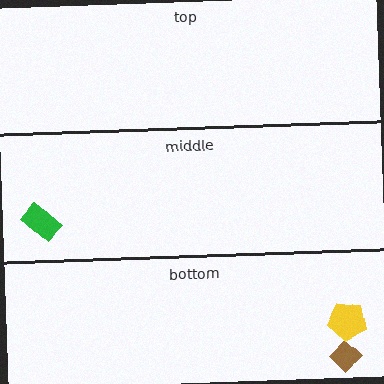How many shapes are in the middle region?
1.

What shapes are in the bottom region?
The brown diamond, the yellow pentagon.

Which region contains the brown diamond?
The bottom region.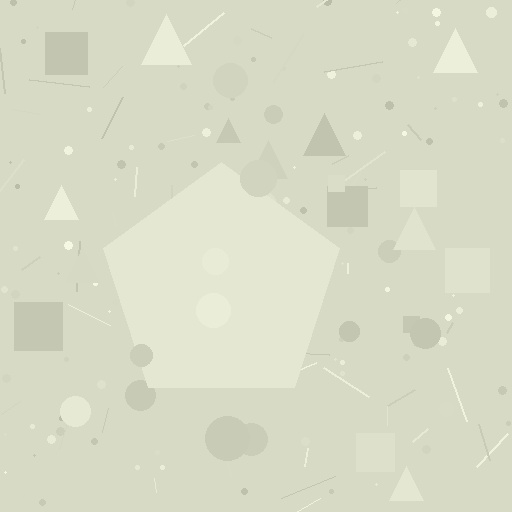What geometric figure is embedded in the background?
A pentagon is embedded in the background.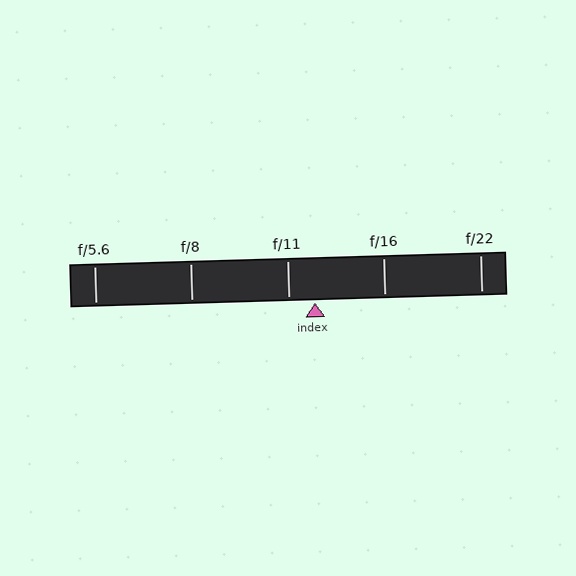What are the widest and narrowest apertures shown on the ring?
The widest aperture shown is f/5.6 and the narrowest is f/22.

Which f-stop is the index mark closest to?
The index mark is closest to f/11.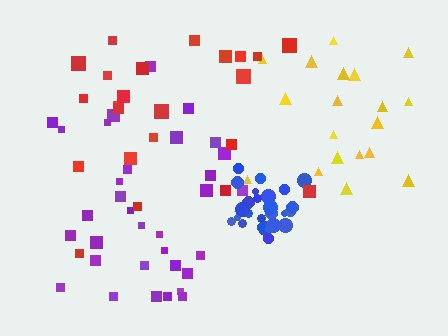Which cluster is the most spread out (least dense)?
Red.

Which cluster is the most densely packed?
Blue.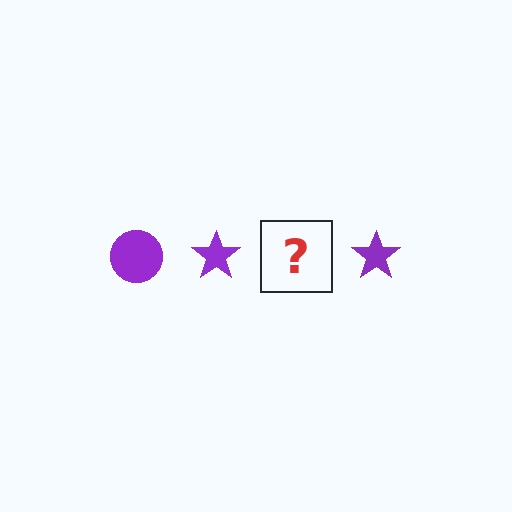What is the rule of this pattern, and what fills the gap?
The rule is that the pattern cycles through circle, star shapes in purple. The gap should be filled with a purple circle.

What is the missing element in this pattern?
The missing element is a purple circle.